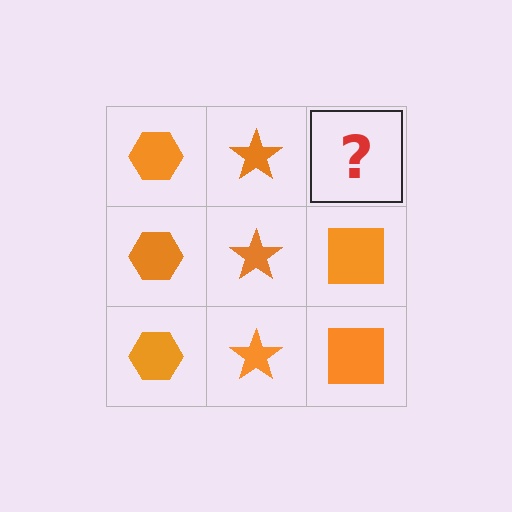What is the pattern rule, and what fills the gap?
The rule is that each column has a consistent shape. The gap should be filled with an orange square.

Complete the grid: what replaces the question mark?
The question mark should be replaced with an orange square.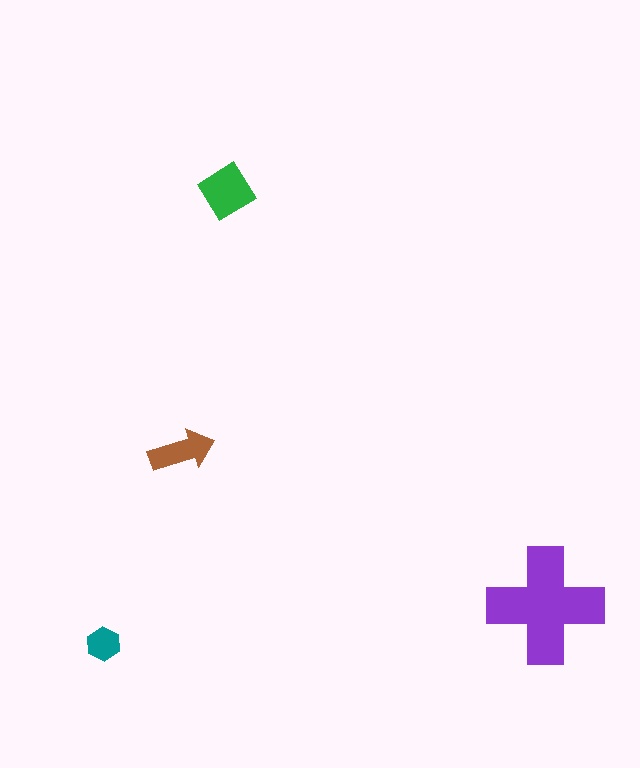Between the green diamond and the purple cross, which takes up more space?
The purple cross.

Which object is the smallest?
The teal hexagon.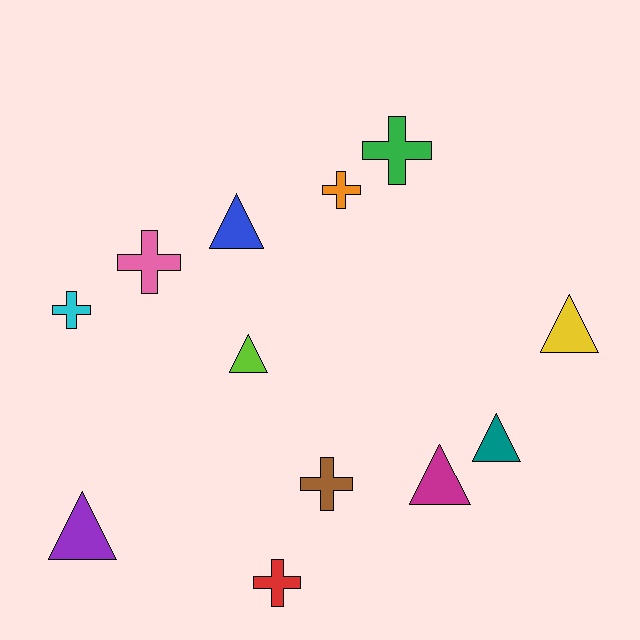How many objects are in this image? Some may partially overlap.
There are 12 objects.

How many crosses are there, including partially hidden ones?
There are 6 crosses.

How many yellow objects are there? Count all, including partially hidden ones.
There is 1 yellow object.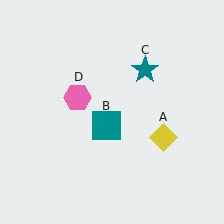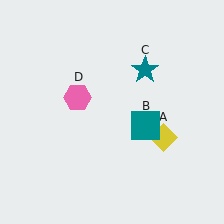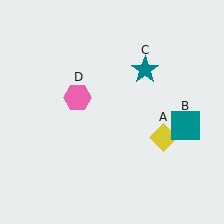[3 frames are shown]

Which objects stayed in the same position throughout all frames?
Yellow diamond (object A) and teal star (object C) and pink hexagon (object D) remained stationary.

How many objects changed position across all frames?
1 object changed position: teal square (object B).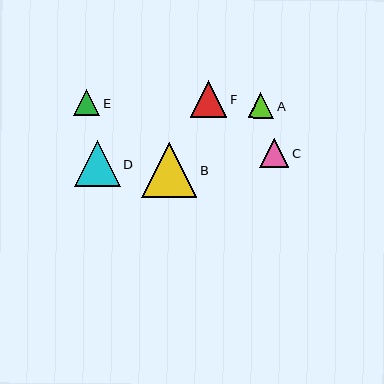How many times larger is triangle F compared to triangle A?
Triangle F is approximately 1.4 times the size of triangle A.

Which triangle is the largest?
Triangle B is the largest with a size of approximately 55 pixels.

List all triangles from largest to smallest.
From largest to smallest: B, D, F, C, E, A.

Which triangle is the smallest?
Triangle A is the smallest with a size of approximately 26 pixels.